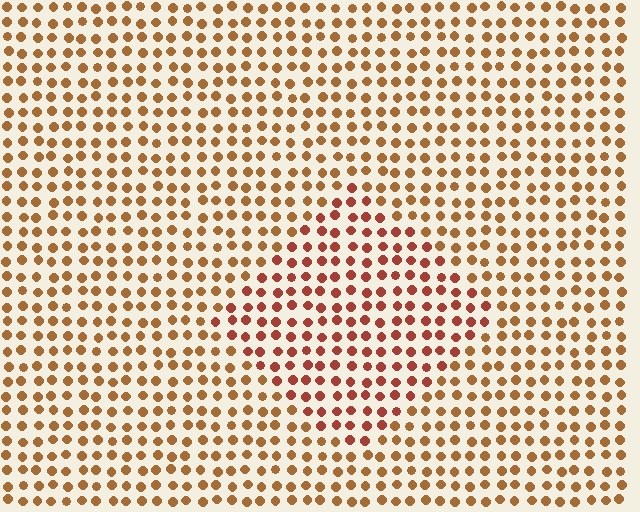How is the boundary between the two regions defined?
The boundary is defined purely by a slight shift in hue (about 25 degrees). Spacing, size, and orientation are identical on both sides.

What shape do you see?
I see a diamond.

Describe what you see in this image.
The image is filled with small brown elements in a uniform arrangement. A diamond-shaped region is visible where the elements are tinted to a slightly different hue, forming a subtle color boundary.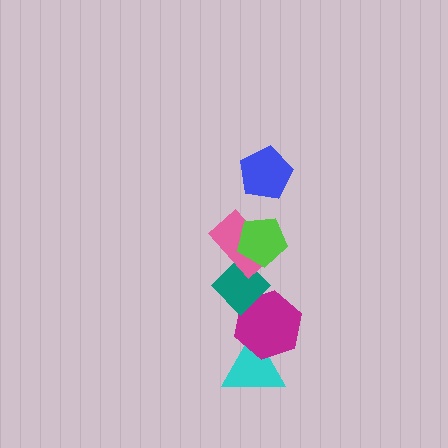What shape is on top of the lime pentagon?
The blue pentagon is on top of the lime pentagon.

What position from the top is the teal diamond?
The teal diamond is 4th from the top.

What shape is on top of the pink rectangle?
The lime pentagon is on top of the pink rectangle.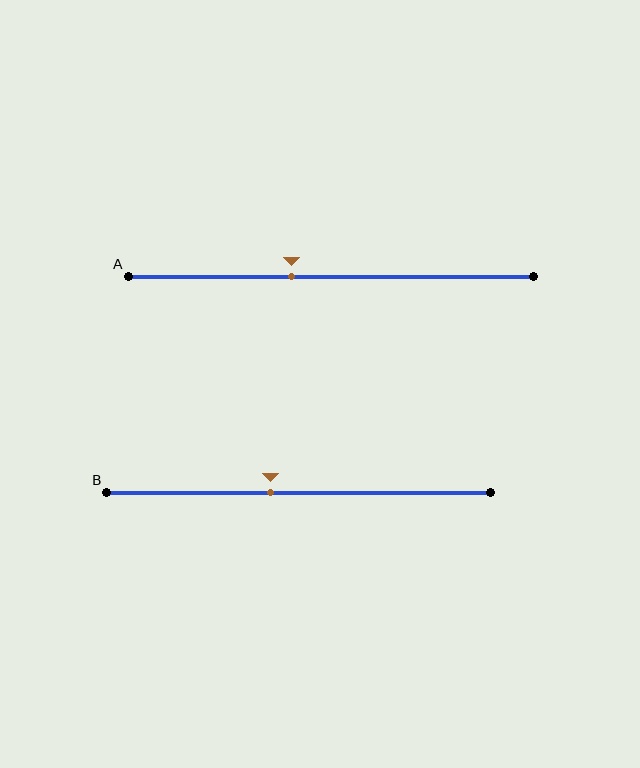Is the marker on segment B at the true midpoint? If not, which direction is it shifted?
No, the marker on segment B is shifted to the left by about 7% of the segment length.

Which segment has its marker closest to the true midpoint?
Segment B has its marker closest to the true midpoint.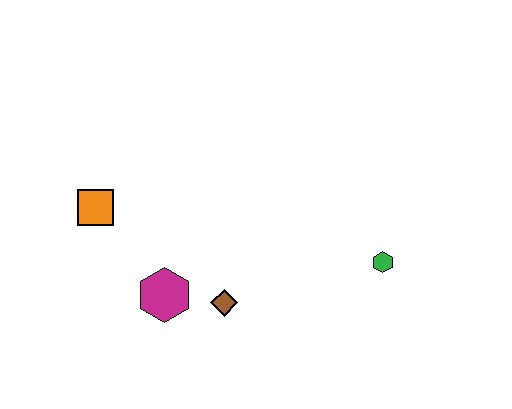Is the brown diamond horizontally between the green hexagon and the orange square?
Yes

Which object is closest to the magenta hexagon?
The brown diamond is closest to the magenta hexagon.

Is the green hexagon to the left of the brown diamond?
No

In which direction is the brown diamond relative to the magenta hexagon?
The brown diamond is to the right of the magenta hexagon.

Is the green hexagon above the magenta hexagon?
Yes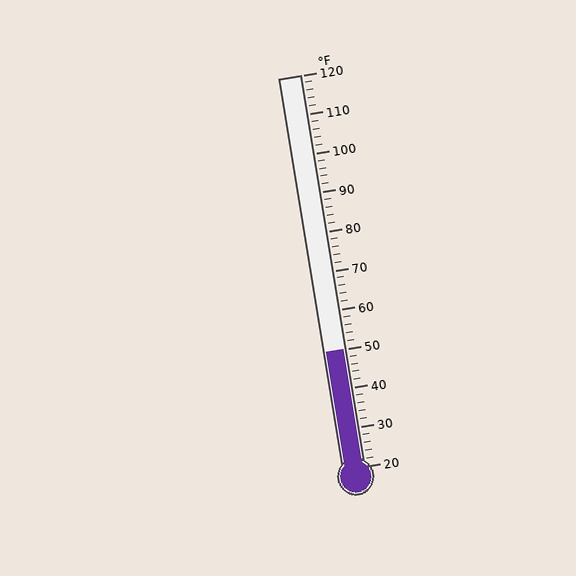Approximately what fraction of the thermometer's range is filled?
The thermometer is filled to approximately 30% of its range.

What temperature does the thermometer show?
The thermometer shows approximately 50°F.